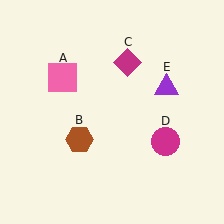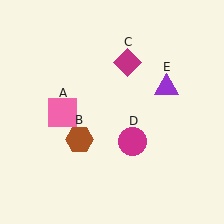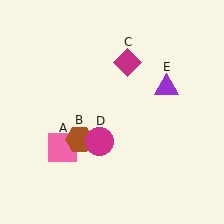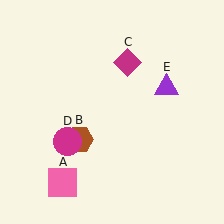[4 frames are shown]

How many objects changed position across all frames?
2 objects changed position: pink square (object A), magenta circle (object D).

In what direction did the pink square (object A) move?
The pink square (object A) moved down.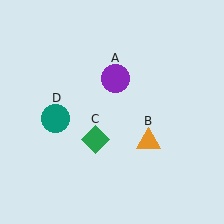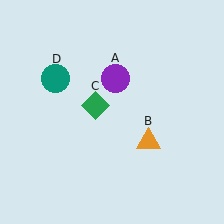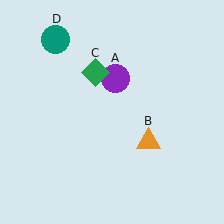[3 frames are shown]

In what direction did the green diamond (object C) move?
The green diamond (object C) moved up.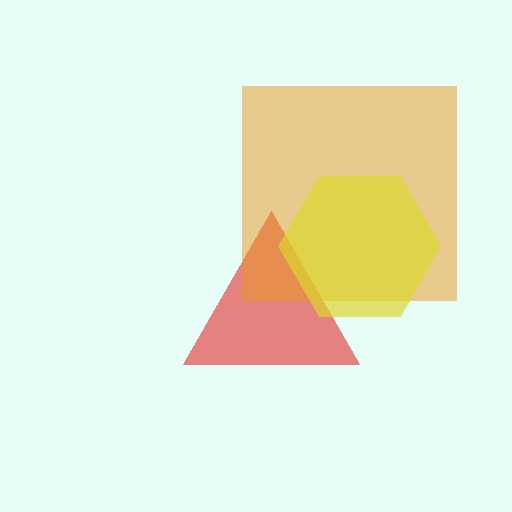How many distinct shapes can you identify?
There are 3 distinct shapes: a red triangle, an orange square, a yellow hexagon.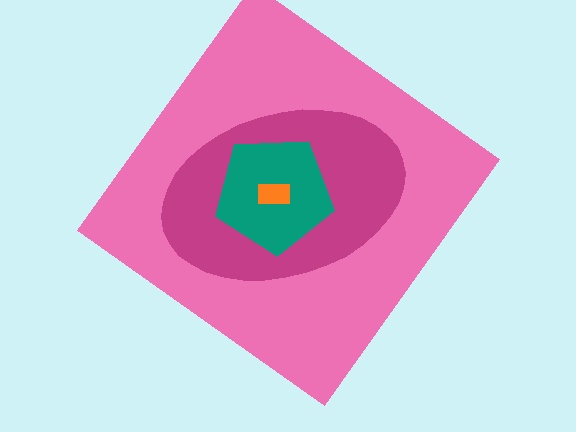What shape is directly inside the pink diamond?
The magenta ellipse.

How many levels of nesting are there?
4.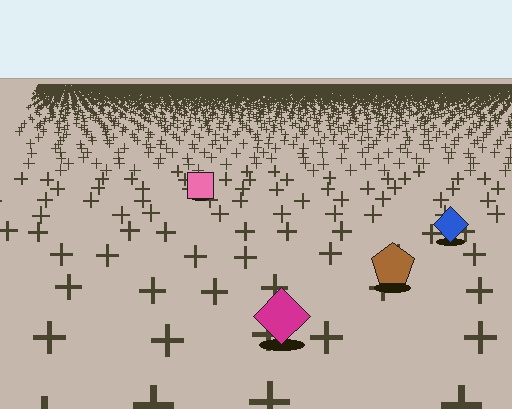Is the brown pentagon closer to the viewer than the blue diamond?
Yes. The brown pentagon is closer — you can tell from the texture gradient: the ground texture is coarser near it.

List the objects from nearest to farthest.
From nearest to farthest: the magenta diamond, the brown pentagon, the blue diamond, the pink square.